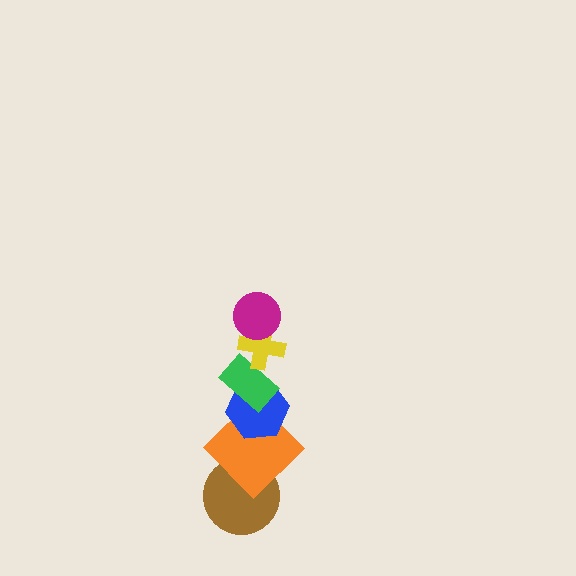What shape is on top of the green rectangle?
The yellow cross is on top of the green rectangle.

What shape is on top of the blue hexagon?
The green rectangle is on top of the blue hexagon.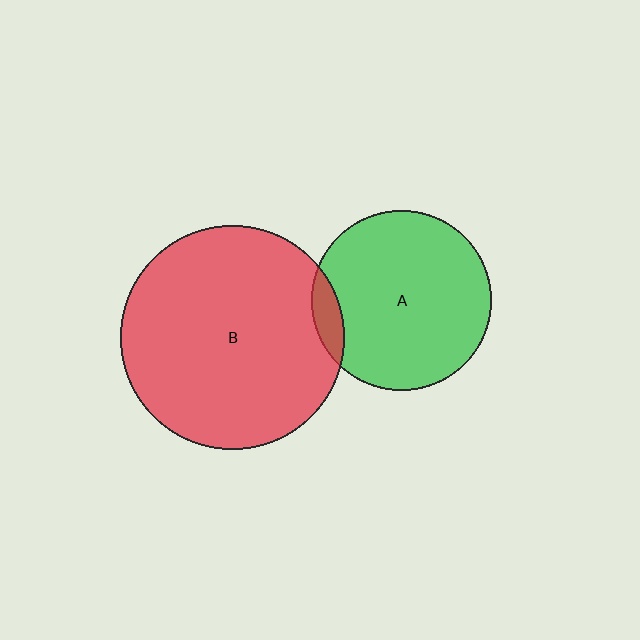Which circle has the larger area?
Circle B (red).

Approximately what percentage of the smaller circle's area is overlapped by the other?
Approximately 10%.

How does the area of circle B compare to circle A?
Approximately 1.6 times.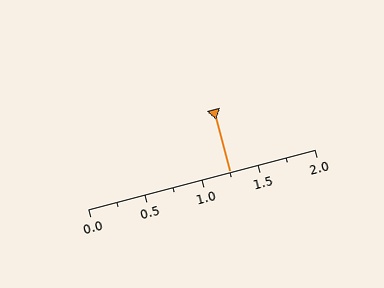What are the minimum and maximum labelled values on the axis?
The axis runs from 0.0 to 2.0.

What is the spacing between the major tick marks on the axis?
The major ticks are spaced 0.5 apart.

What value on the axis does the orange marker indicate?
The marker indicates approximately 1.25.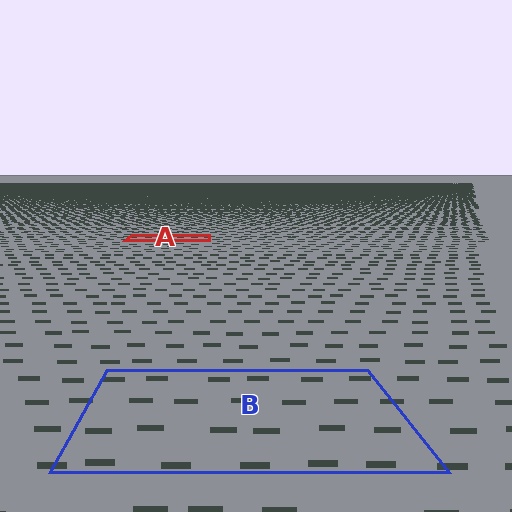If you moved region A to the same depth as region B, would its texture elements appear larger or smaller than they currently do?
They would appear larger. At a closer depth, the same texture elements are projected at a bigger on-screen size.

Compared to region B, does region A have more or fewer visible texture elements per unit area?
Region A has more texture elements per unit area — they are packed more densely because it is farther away.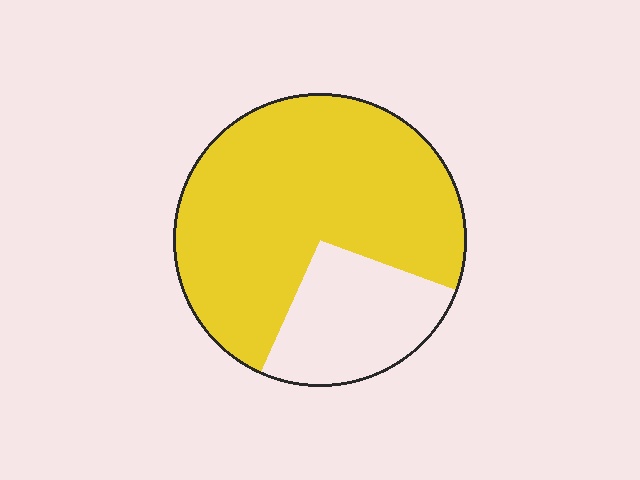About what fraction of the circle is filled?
About three quarters (3/4).